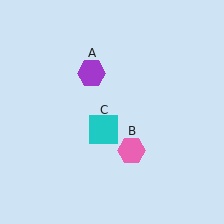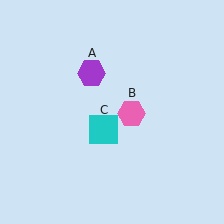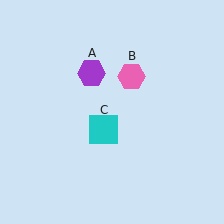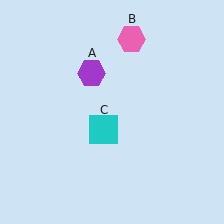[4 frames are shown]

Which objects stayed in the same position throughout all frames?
Purple hexagon (object A) and cyan square (object C) remained stationary.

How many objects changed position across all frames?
1 object changed position: pink hexagon (object B).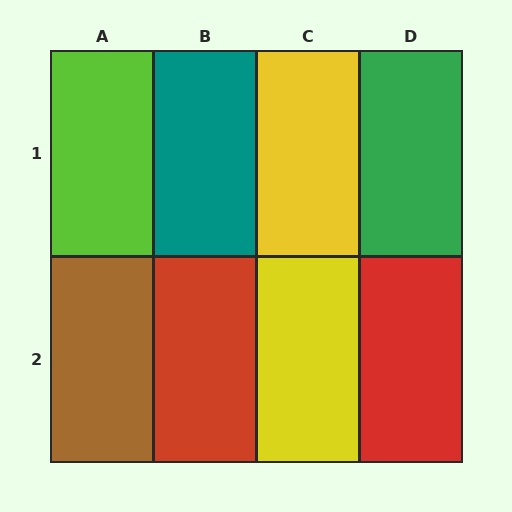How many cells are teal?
1 cell is teal.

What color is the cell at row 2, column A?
Brown.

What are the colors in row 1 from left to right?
Lime, teal, yellow, green.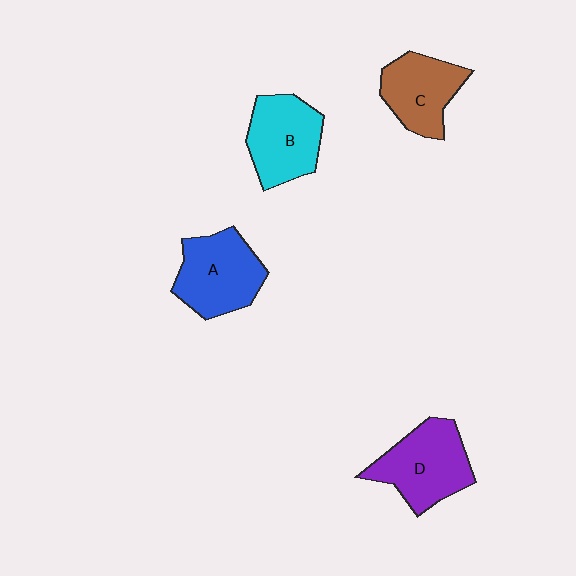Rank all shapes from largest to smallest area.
From largest to smallest: D (purple), A (blue), B (cyan), C (brown).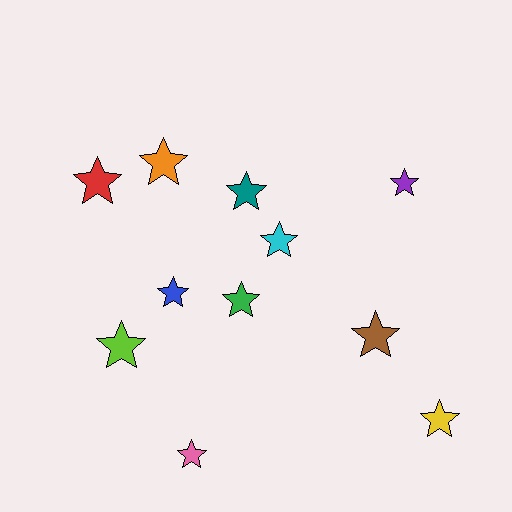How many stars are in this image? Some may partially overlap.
There are 11 stars.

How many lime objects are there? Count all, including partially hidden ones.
There is 1 lime object.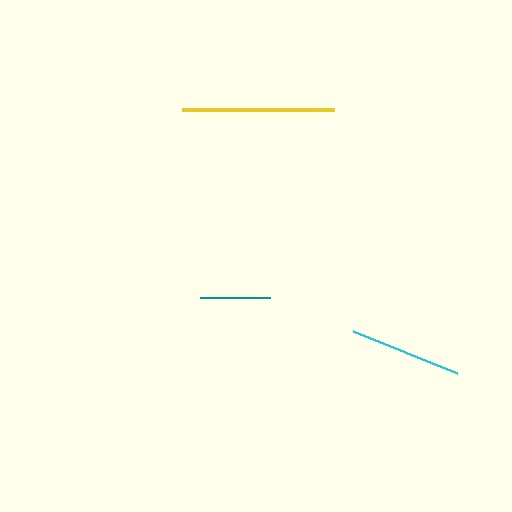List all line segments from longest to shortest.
From longest to shortest: yellow, cyan, teal.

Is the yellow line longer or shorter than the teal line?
The yellow line is longer than the teal line.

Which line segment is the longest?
The yellow line is the longest at approximately 152 pixels.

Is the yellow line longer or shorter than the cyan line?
The yellow line is longer than the cyan line.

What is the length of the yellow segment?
The yellow segment is approximately 152 pixels long.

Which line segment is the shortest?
The teal line is the shortest at approximately 70 pixels.